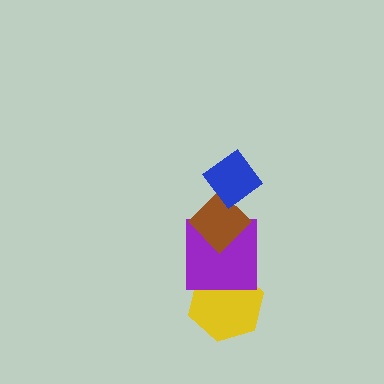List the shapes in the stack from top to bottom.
From top to bottom: the blue diamond, the brown diamond, the purple square, the yellow hexagon.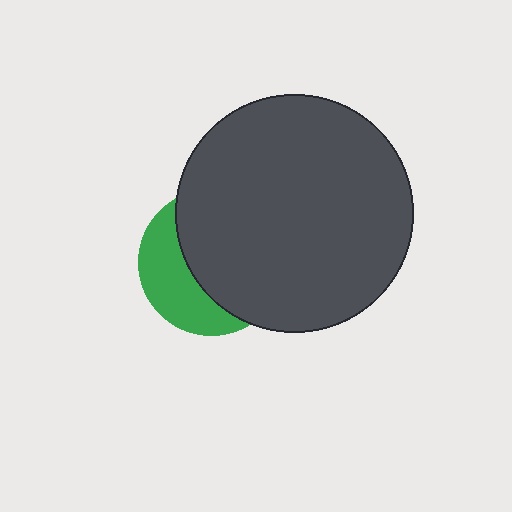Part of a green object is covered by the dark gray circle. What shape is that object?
It is a circle.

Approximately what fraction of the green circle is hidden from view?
Roughly 63% of the green circle is hidden behind the dark gray circle.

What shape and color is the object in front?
The object in front is a dark gray circle.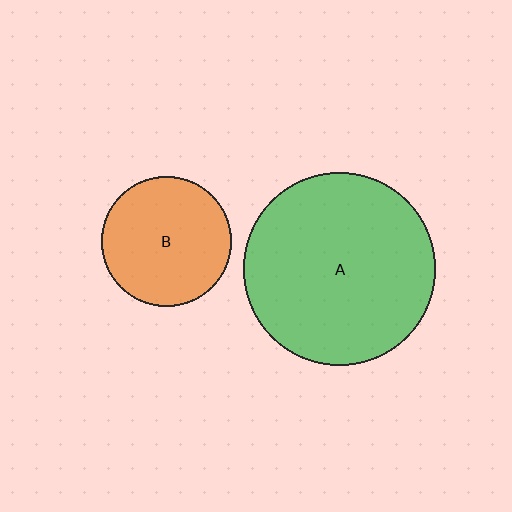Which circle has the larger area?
Circle A (green).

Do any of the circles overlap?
No, none of the circles overlap.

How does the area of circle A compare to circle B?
Approximately 2.2 times.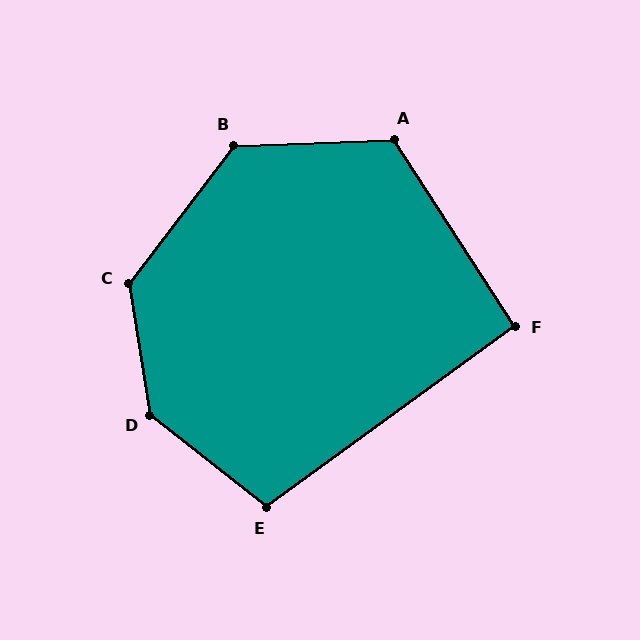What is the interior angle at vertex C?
Approximately 134 degrees (obtuse).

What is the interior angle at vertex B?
Approximately 129 degrees (obtuse).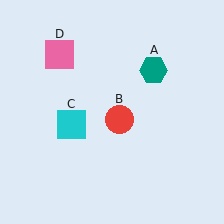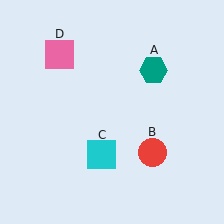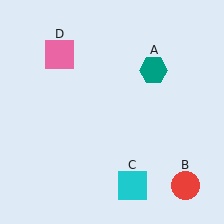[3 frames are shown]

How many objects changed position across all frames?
2 objects changed position: red circle (object B), cyan square (object C).